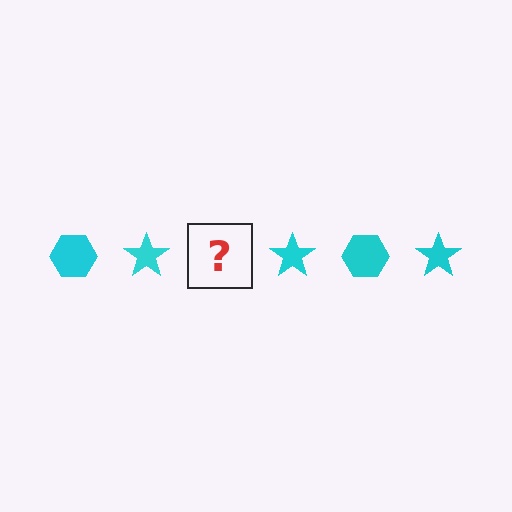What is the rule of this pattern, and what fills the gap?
The rule is that the pattern cycles through hexagon, star shapes in cyan. The gap should be filled with a cyan hexagon.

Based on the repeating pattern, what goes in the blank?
The blank should be a cyan hexagon.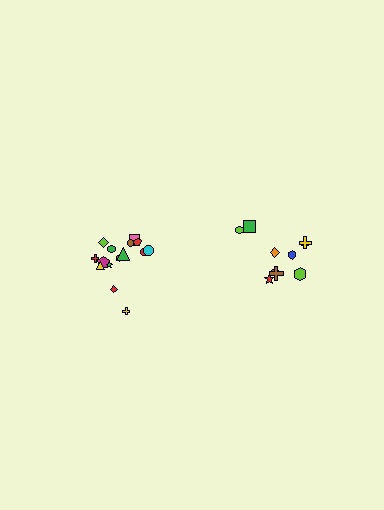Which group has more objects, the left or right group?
The left group.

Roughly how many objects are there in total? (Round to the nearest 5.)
Roughly 25 objects in total.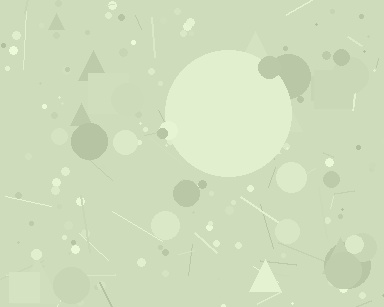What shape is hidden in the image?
A circle is hidden in the image.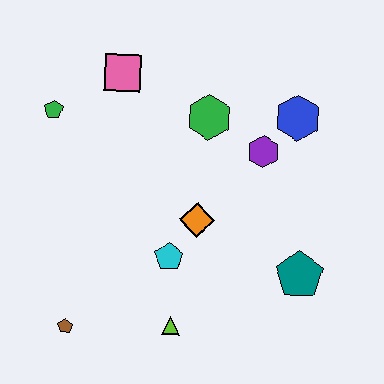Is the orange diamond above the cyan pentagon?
Yes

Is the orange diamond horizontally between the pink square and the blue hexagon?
Yes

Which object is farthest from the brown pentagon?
The blue hexagon is farthest from the brown pentagon.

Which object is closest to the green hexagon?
The purple hexagon is closest to the green hexagon.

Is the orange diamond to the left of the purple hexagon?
Yes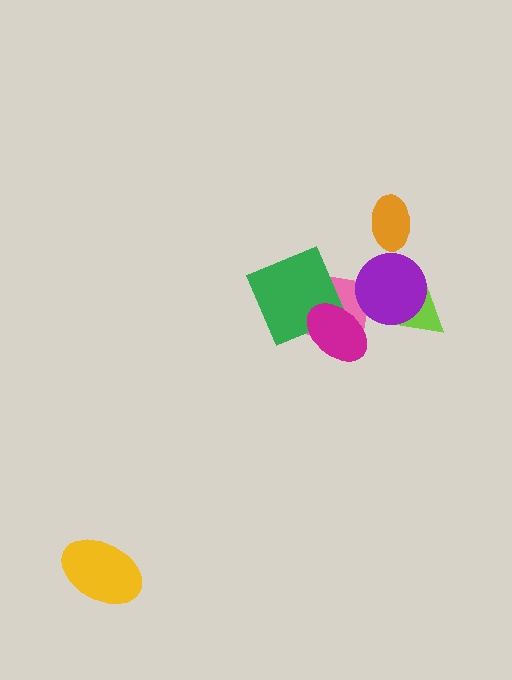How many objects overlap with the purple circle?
2 objects overlap with the purple circle.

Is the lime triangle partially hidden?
Yes, it is partially covered by another shape.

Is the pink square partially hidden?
Yes, it is partially covered by another shape.